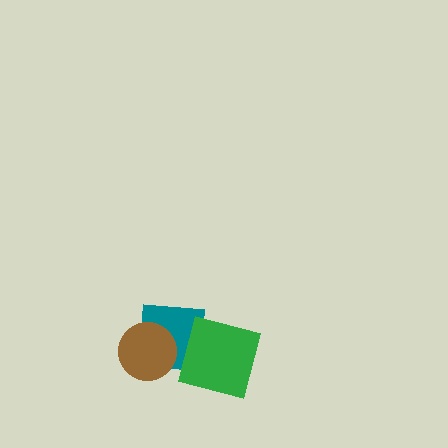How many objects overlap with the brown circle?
1 object overlaps with the brown circle.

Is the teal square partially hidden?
Yes, it is partially covered by another shape.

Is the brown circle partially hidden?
No, no other shape covers it.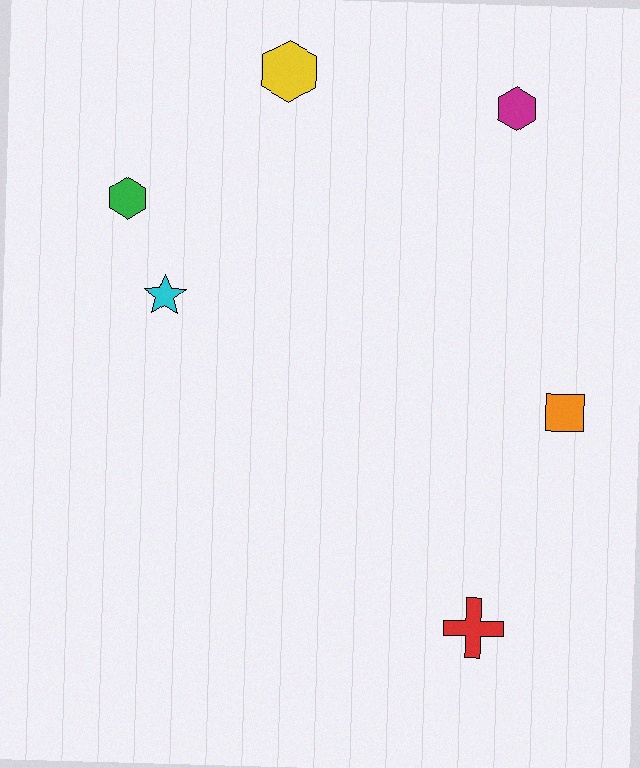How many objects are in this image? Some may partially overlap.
There are 6 objects.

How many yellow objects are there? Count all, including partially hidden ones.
There is 1 yellow object.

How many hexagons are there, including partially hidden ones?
There are 3 hexagons.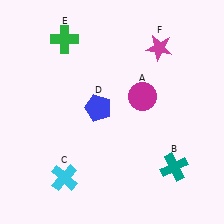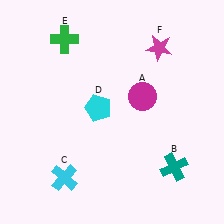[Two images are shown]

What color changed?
The pentagon (D) changed from blue in Image 1 to cyan in Image 2.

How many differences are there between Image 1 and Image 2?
There is 1 difference between the two images.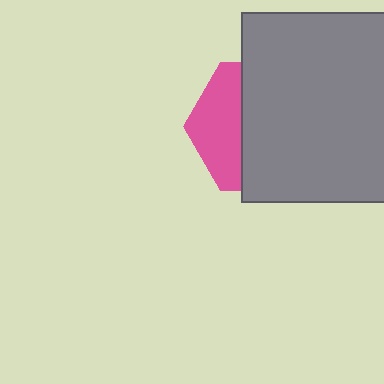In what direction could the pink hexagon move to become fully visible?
The pink hexagon could move left. That would shift it out from behind the gray square entirely.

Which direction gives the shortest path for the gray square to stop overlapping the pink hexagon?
Moving right gives the shortest separation.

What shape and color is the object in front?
The object in front is a gray square.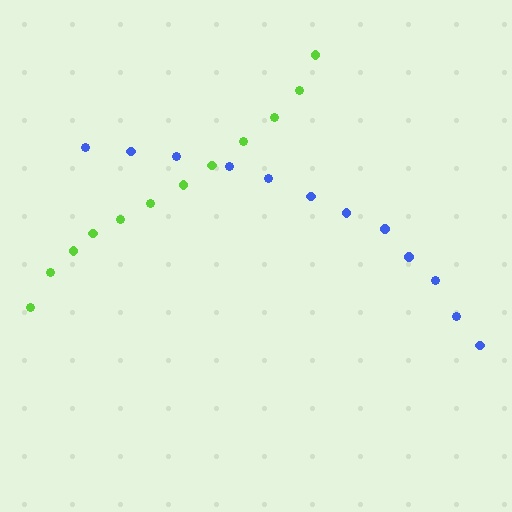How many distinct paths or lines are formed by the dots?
There are 2 distinct paths.